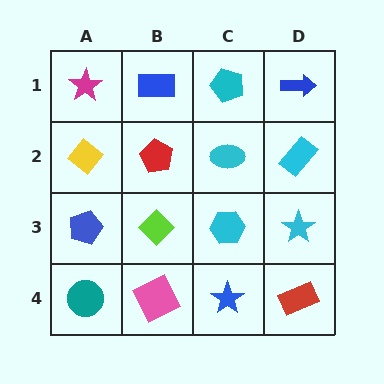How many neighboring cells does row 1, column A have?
2.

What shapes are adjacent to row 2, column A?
A magenta star (row 1, column A), a blue pentagon (row 3, column A), a red pentagon (row 2, column B).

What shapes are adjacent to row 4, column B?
A lime diamond (row 3, column B), a teal circle (row 4, column A), a blue star (row 4, column C).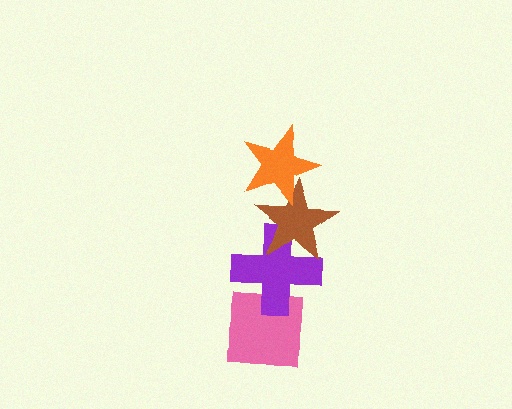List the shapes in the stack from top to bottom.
From top to bottom: the orange star, the brown star, the purple cross, the pink square.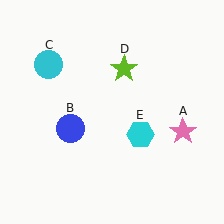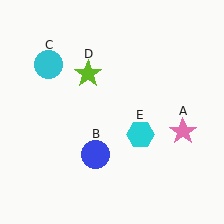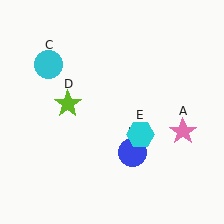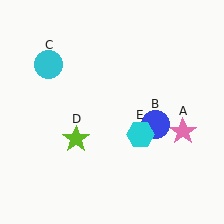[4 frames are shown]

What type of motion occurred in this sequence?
The blue circle (object B), lime star (object D) rotated counterclockwise around the center of the scene.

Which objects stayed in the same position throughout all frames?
Pink star (object A) and cyan circle (object C) and cyan hexagon (object E) remained stationary.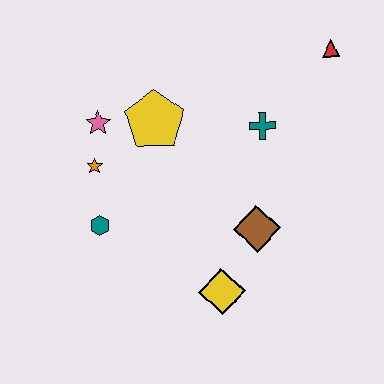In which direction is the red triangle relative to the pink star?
The red triangle is to the right of the pink star.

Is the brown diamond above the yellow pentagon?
No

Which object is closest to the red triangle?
The teal cross is closest to the red triangle.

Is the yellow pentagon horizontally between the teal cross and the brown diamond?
No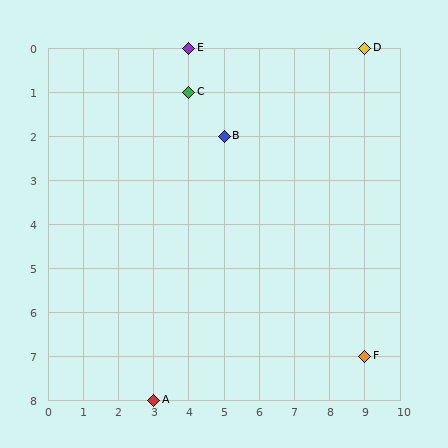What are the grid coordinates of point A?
Point A is at grid coordinates (3, 8).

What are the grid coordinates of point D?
Point D is at grid coordinates (9, 0).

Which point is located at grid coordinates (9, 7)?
Point F is at (9, 7).